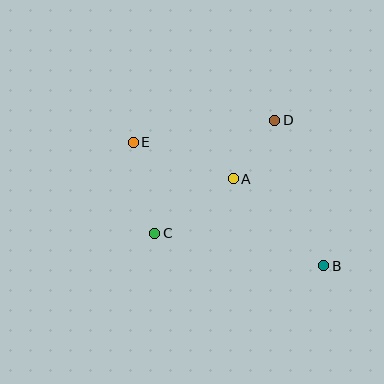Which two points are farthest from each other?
Points B and E are farthest from each other.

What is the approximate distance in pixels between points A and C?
The distance between A and C is approximately 96 pixels.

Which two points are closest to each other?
Points A and D are closest to each other.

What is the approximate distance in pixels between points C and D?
The distance between C and D is approximately 165 pixels.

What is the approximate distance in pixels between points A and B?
The distance between A and B is approximately 125 pixels.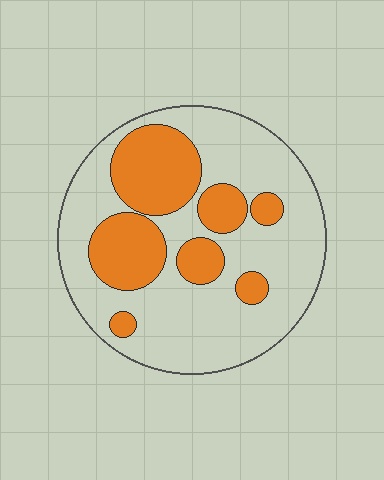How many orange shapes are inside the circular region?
7.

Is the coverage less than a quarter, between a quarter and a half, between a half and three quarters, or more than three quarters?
Between a quarter and a half.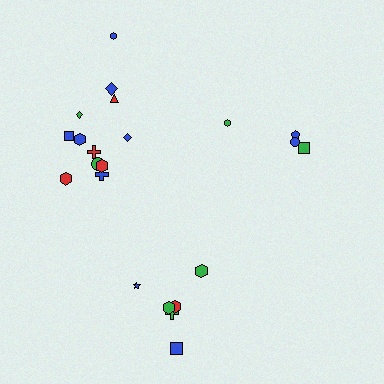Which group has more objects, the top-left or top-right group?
The top-left group.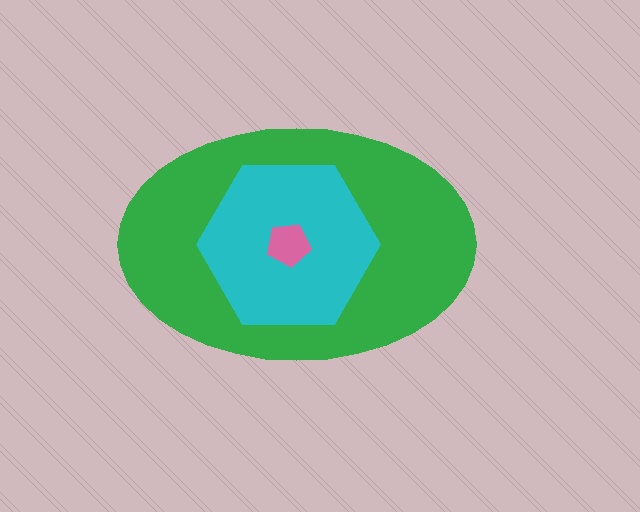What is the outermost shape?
The green ellipse.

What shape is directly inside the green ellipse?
The cyan hexagon.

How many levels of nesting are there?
3.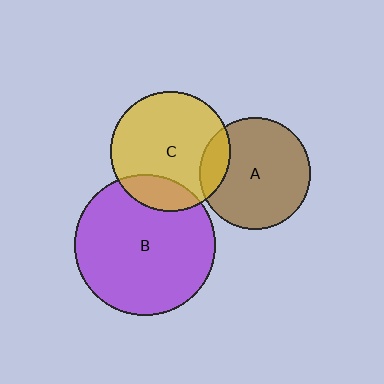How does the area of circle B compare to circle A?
Approximately 1.6 times.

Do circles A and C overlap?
Yes.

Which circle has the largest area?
Circle B (purple).